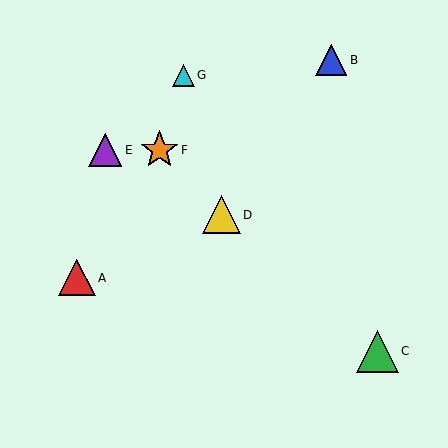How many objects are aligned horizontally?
2 objects (E, F) are aligned horizontally.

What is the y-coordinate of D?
Object D is at y≈215.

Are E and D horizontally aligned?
No, E is at y≈150 and D is at y≈215.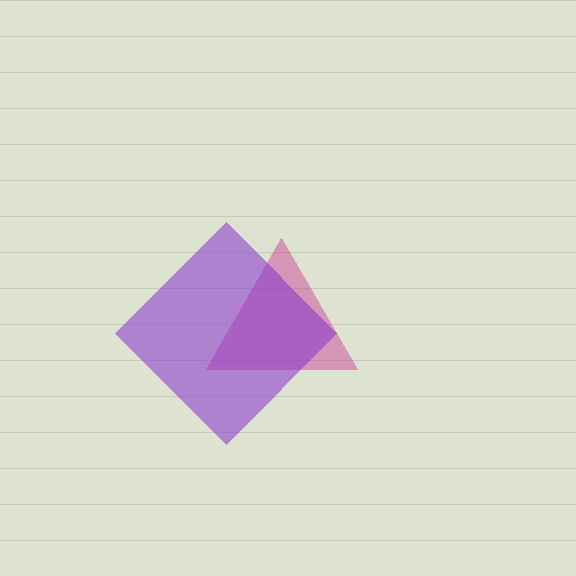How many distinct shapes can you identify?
There are 2 distinct shapes: a magenta triangle, a purple diamond.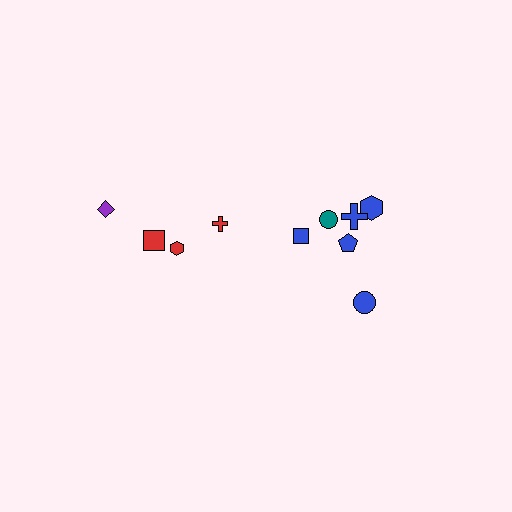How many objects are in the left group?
There are 4 objects.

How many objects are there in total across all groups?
There are 10 objects.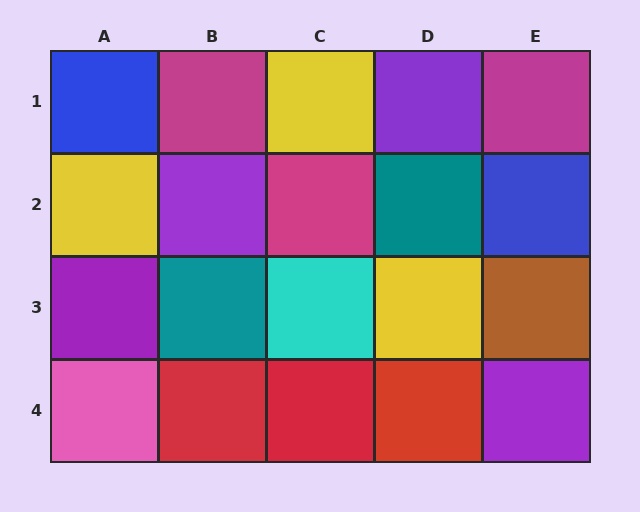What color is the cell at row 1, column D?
Purple.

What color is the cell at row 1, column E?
Magenta.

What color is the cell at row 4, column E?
Purple.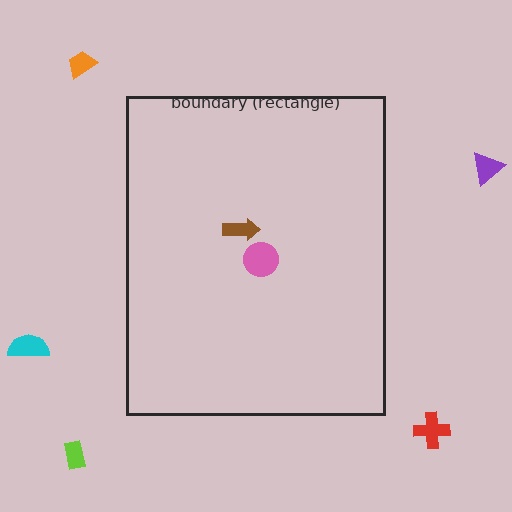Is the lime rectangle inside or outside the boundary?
Outside.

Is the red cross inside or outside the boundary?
Outside.